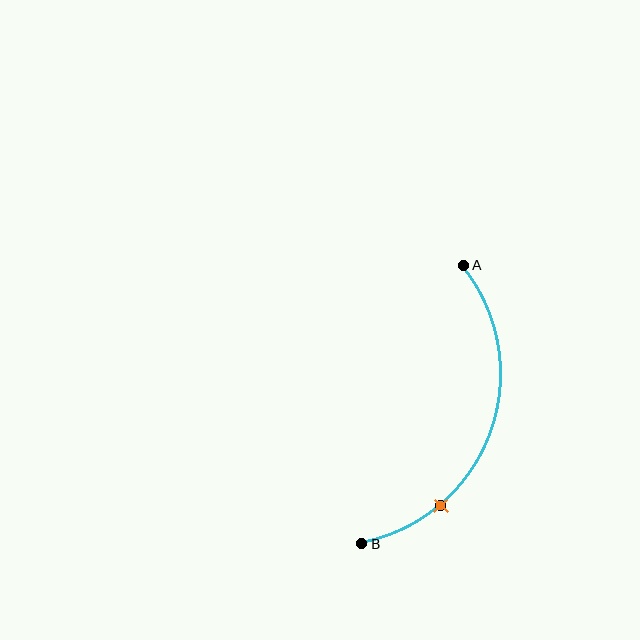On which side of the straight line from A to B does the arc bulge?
The arc bulges to the right of the straight line connecting A and B.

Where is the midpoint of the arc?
The arc midpoint is the point on the curve farthest from the straight line joining A and B. It sits to the right of that line.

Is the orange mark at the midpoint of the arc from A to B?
No. The orange mark lies on the arc but is closer to endpoint B. The arc midpoint would be at the point on the curve equidistant along the arc from both A and B.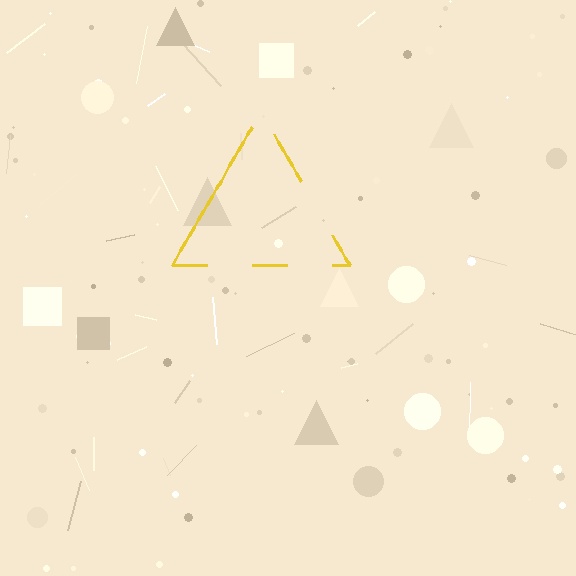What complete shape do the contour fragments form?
The contour fragments form a triangle.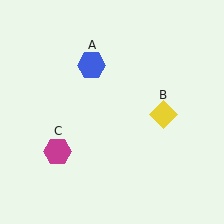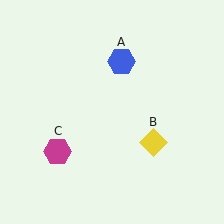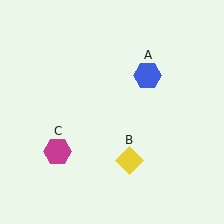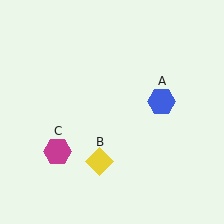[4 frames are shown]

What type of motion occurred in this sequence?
The blue hexagon (object A), yellow diamond (object B) rotated clockwise around the center of the scene.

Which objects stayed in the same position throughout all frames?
Magenta hexagon (object C) remained stationary.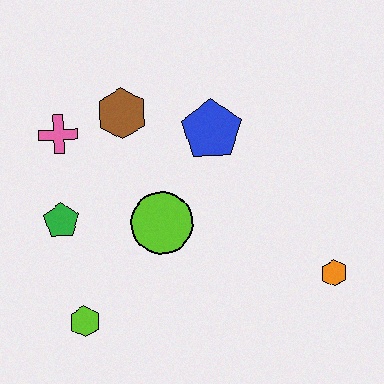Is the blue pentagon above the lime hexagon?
Yes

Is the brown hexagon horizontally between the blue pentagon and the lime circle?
No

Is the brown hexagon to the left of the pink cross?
No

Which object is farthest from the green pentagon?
The orange hexagon is farthest from the green pentagon.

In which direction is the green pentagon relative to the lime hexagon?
The green pentagon is above the lime hexagon.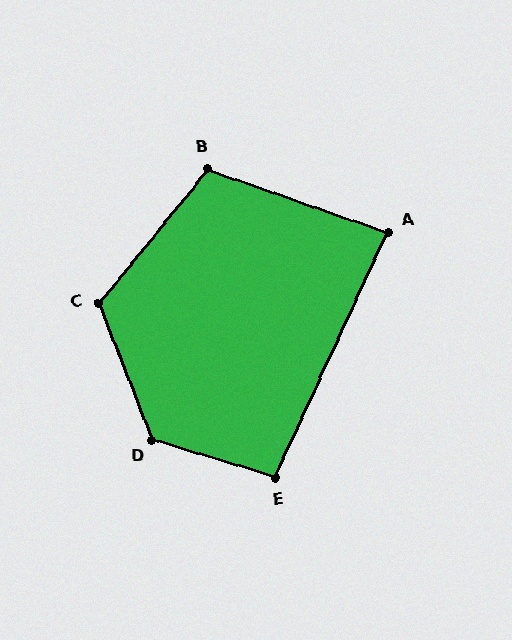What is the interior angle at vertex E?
Approximately 98 degrees (obtuse).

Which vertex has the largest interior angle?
D, at approximately 129 degrees.